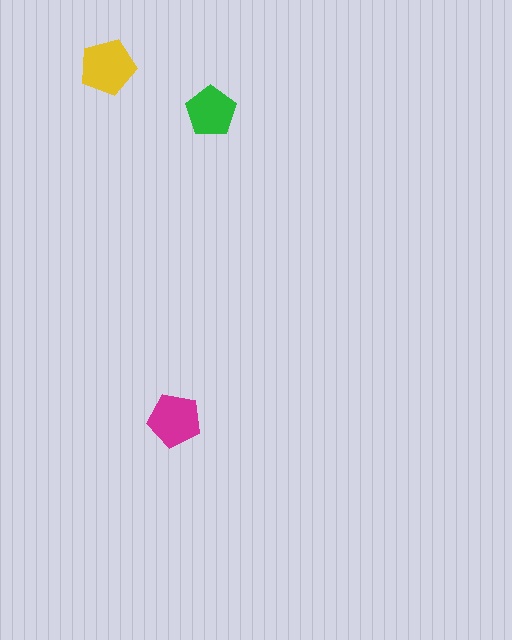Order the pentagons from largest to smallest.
the yellow one, the magenta one, the green one.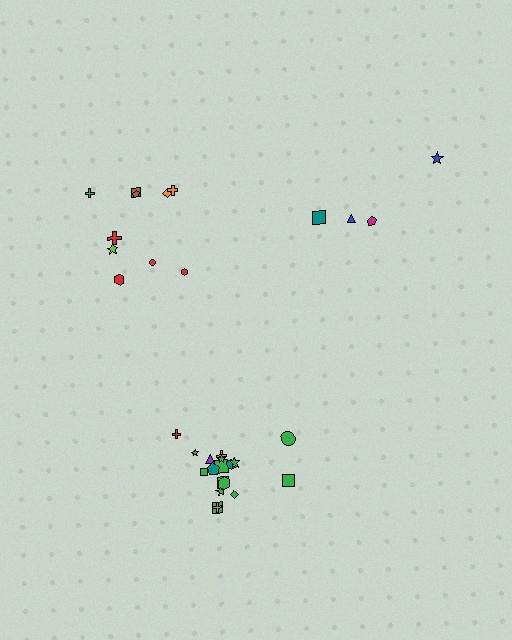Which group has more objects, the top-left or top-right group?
The top-left group.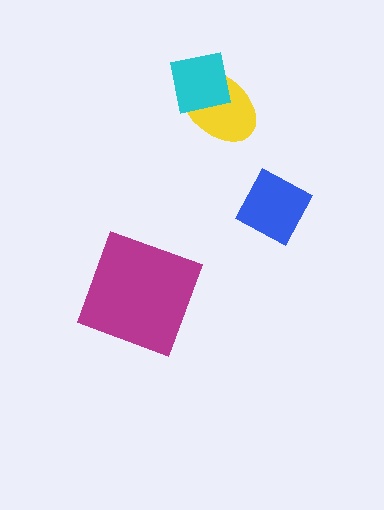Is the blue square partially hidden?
No, no other shape covers it.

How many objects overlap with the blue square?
0 objects overlap with the blue square.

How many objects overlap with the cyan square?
1 object overlaps with the cyan square.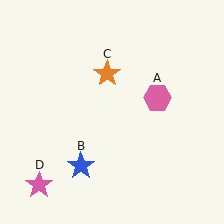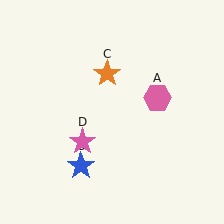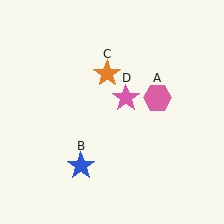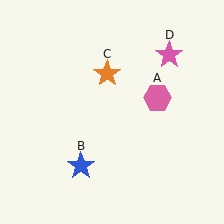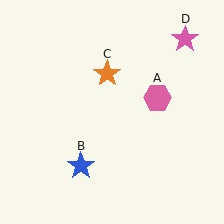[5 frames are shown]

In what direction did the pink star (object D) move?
The pink star (object D) moved up and to the right.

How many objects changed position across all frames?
1 object changed position: pink star (object D).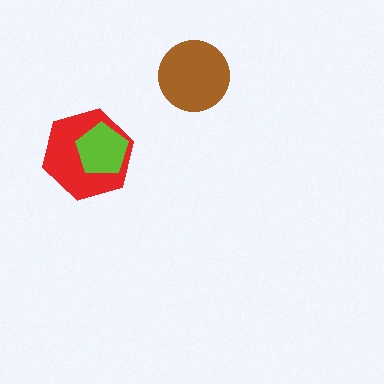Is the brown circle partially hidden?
No, no other shape covers it.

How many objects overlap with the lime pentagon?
1 object overlaps with the lime pentagon.